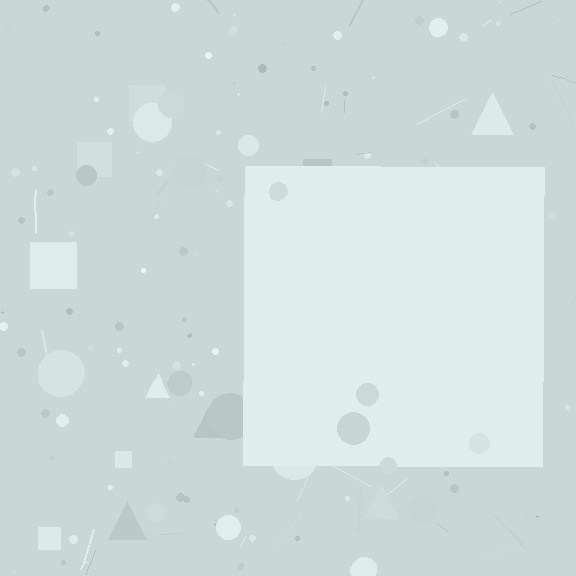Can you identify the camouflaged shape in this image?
The camouflaged shape is a square.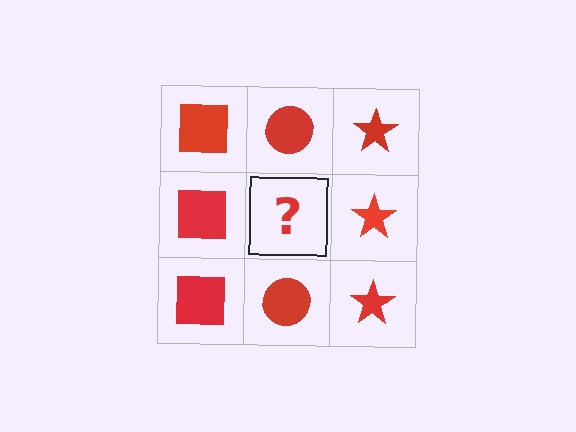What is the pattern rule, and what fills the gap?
The rule is that each column has a consistent shape. The gap should be filled with a red circle.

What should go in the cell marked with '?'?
The missing cell should contain a red circle.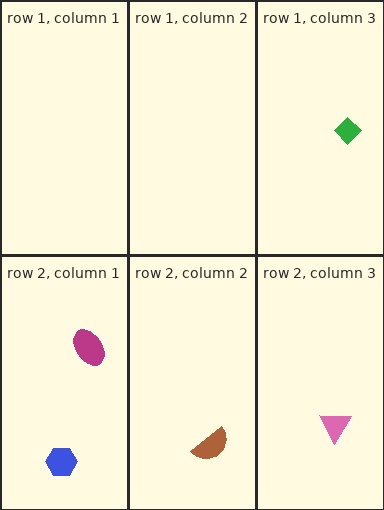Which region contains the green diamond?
The row 1, column 3 region.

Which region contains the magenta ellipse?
The row 2, column 1 region.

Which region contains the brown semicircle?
The row 2, column 2 region.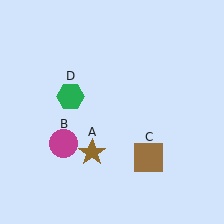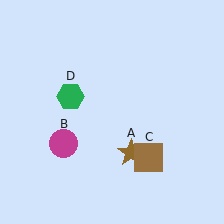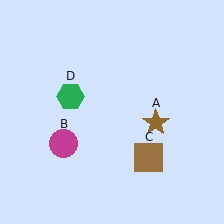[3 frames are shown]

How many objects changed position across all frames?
1 object changed position: brown star (object A).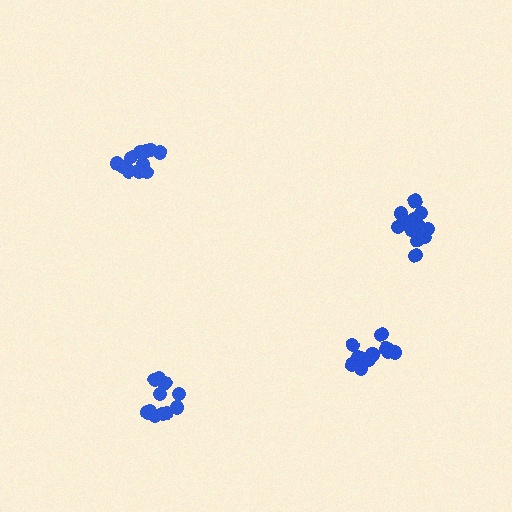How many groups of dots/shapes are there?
There are 4 groups.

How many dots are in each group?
Group 1: 12 dots, Group 2: 12 dots, Group 3: 12 dots, Group 4: 17 dots (53 total).